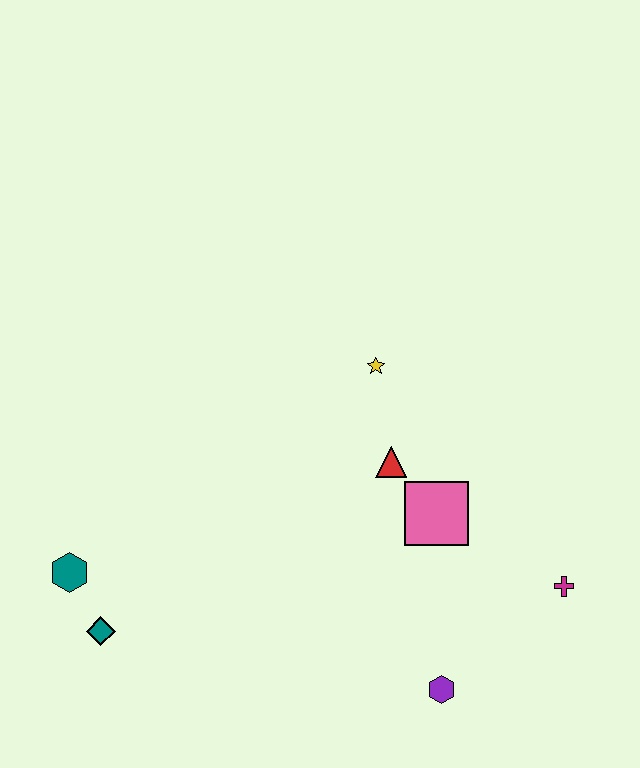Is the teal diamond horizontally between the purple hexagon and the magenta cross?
No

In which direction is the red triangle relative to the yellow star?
The red triangle is below the yellow star.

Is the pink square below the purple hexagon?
No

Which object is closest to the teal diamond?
The teal hexagon is closest to the teal diamond.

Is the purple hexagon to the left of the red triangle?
No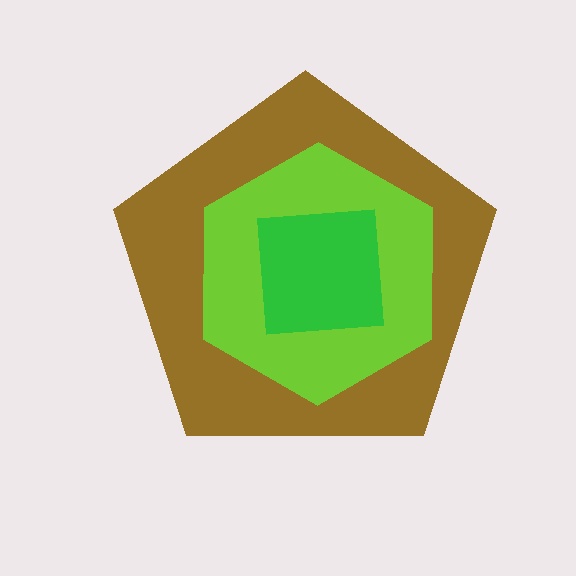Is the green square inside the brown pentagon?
Yes.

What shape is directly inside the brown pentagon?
The lime hexagon.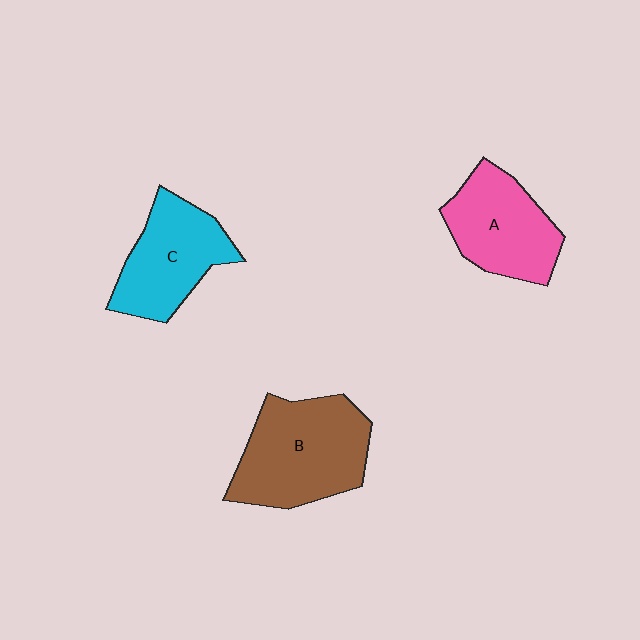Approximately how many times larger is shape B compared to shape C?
Approximately 1.3 times.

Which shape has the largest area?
Shape B (brown).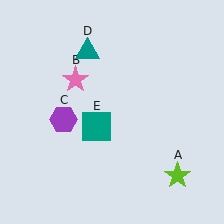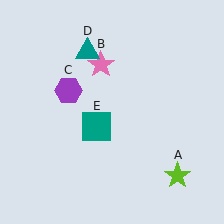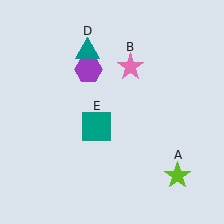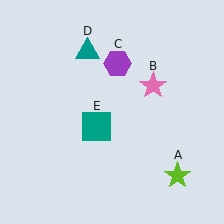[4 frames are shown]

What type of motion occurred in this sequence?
The pink star (object B), purple hexagon (object C) rotated clockwise around the center of the scene.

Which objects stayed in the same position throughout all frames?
Lime star (object A) and teal triangle (object D) and teal square (object E) remained stationary.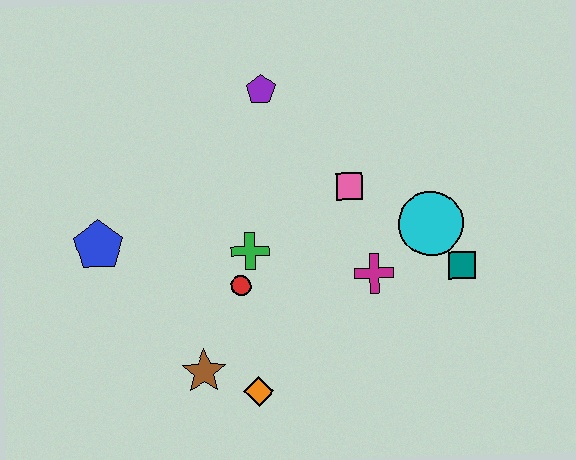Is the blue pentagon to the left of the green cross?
Yes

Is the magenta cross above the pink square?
No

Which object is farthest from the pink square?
The blue pentagon is farthest from the pink square.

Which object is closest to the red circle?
The green cross is closest to the red circle.